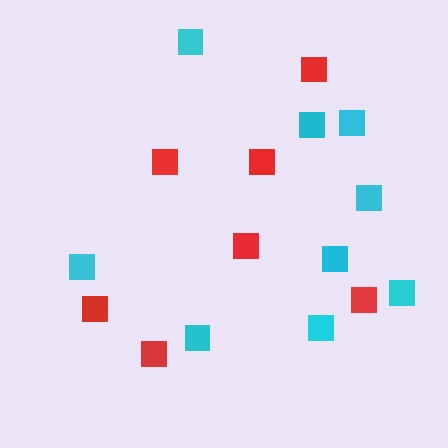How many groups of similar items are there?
There are 2 groups: one group of red squares (7) and one group of cyan squares (9).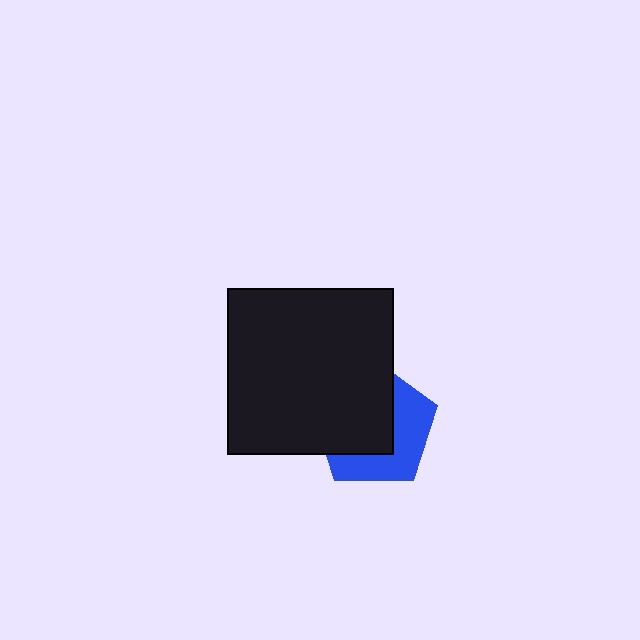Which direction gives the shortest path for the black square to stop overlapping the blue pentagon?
Moving toward the upper-left gives the shortest separation.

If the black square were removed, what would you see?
You would see the complete blue pentagon.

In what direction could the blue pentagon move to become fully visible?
The blue pentagon could move toward the lower-right. That would shift it out from behind the black square entirely.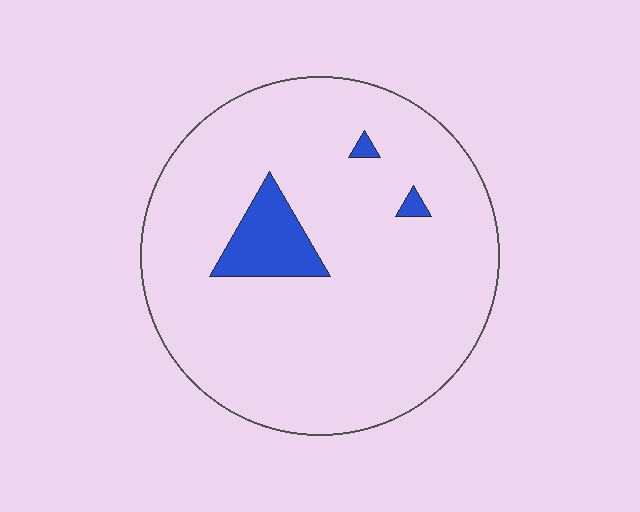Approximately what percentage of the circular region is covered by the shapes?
Approximately 5%.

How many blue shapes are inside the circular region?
3.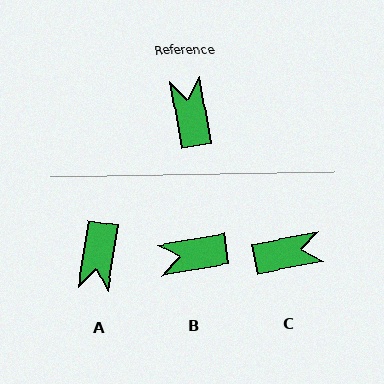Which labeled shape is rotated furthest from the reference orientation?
A, about 161 degrees away.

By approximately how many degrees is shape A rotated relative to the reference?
Approximately 161 degrees counter-clockwise.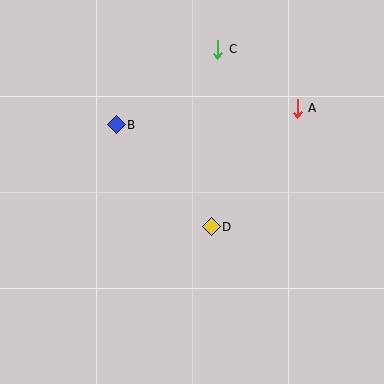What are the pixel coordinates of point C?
Point C is at (218, 49).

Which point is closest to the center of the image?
Point D at (211, 227) is closest to the center.